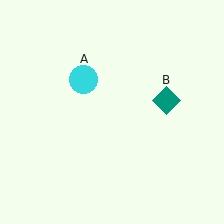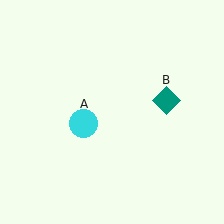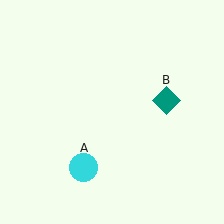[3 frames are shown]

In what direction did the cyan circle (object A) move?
The cyan circle (object A) moved down.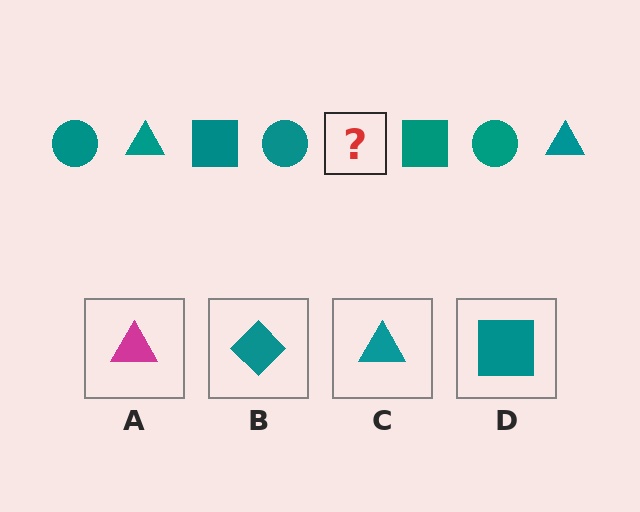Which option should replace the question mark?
Option C.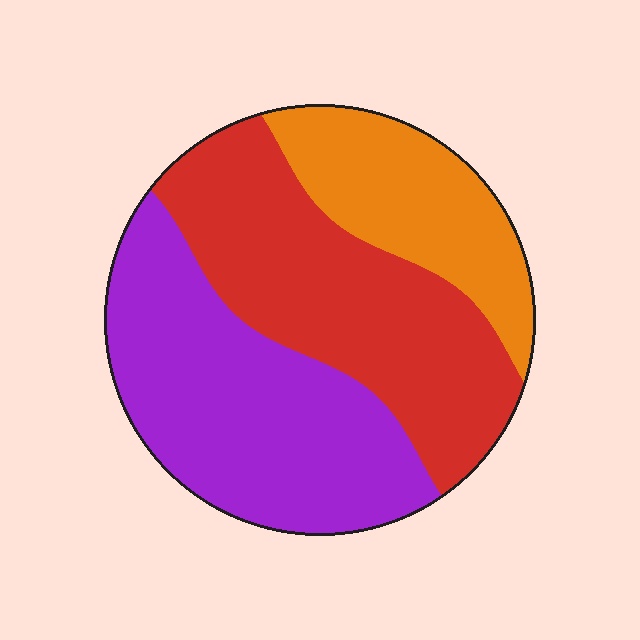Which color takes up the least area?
Orange, at roughly 20%.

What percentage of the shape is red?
Red takes up about three eighths (3/8) of the shape.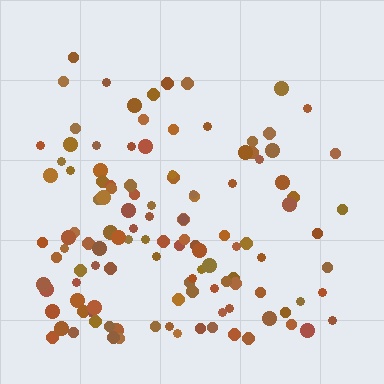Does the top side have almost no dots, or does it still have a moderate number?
Still a moderate number, just noticeably fewer than the bottom.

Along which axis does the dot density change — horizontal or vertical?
Vertical.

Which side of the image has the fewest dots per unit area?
The top.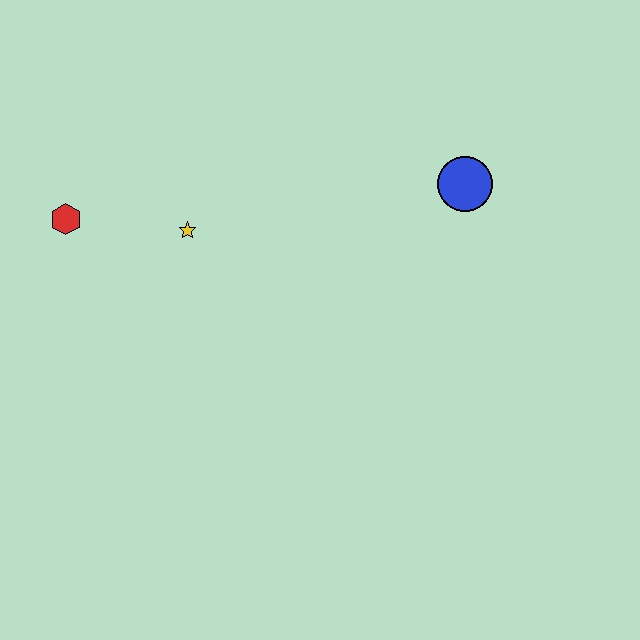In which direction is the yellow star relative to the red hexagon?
The yellow star is to the right of the red hexagon.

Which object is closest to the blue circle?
The yellow star is closest to the blue circle.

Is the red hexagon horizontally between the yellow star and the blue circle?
No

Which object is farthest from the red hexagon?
The blue circle is farthest from the red hexagon.